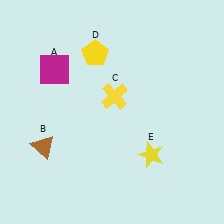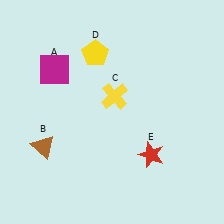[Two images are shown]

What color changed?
The star (E) changed from yellow in Image 1 to red in Image 2.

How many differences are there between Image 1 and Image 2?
There is 1 difference between the two images.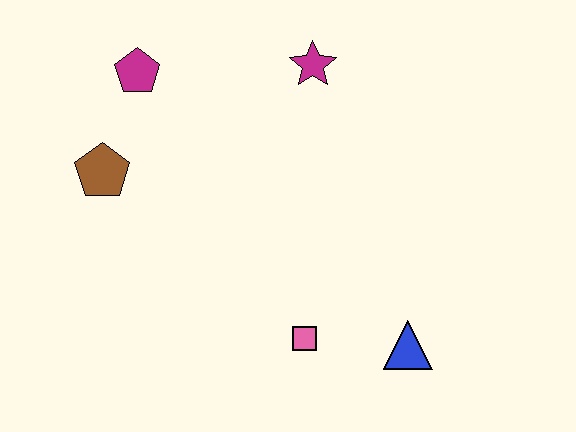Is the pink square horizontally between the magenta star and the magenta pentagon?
Yes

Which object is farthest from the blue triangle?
The magenta pentagon is farthest from the blue triangle.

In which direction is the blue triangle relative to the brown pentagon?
The blue triangle is to the right of the brown pentagon.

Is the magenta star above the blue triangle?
Yes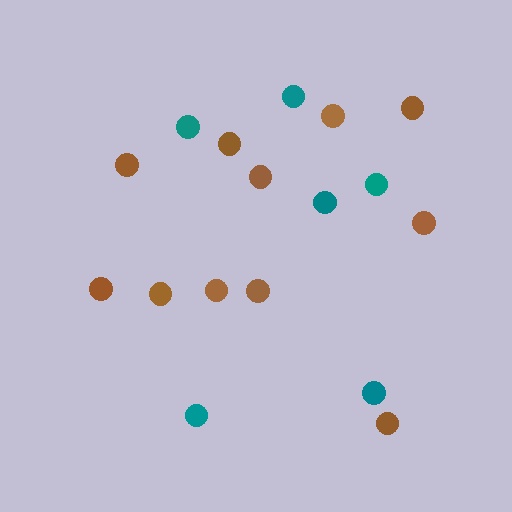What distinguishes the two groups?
There are 2 groups: one group of brown circles (11) and one group of teal circles (6).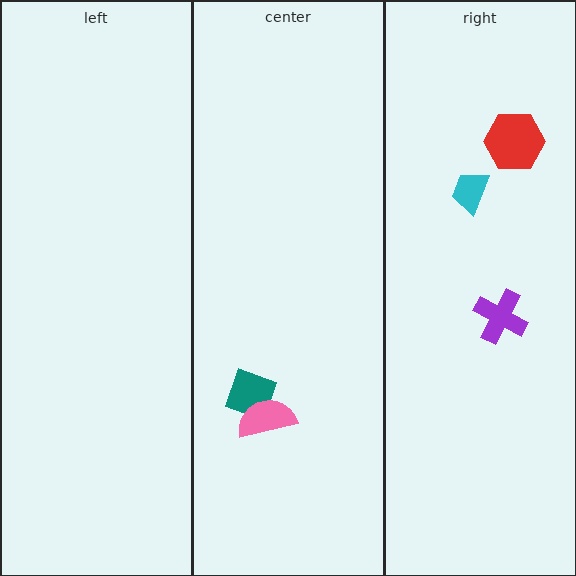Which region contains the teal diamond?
The center region.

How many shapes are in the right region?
3.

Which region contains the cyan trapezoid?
The right region.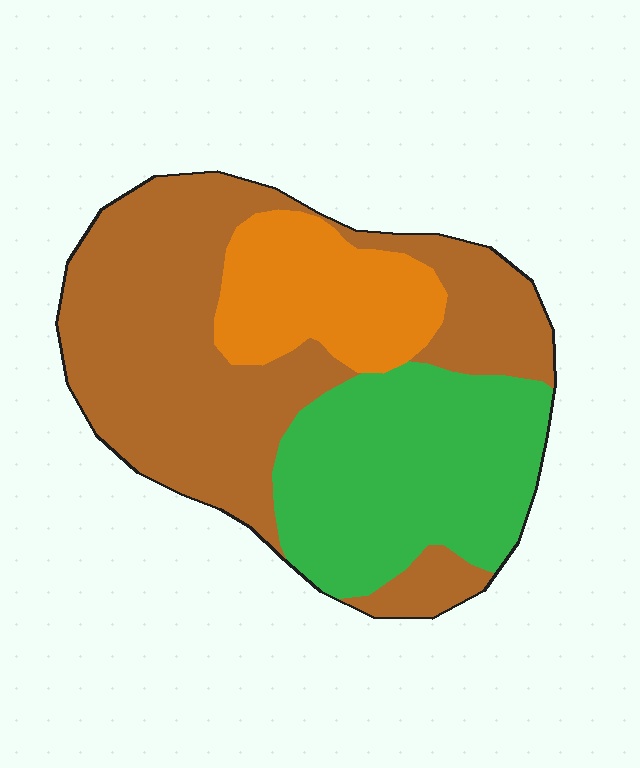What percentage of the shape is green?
Green covers about 30% of the shape.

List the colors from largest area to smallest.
From largest to smallest: brown, green, orange.